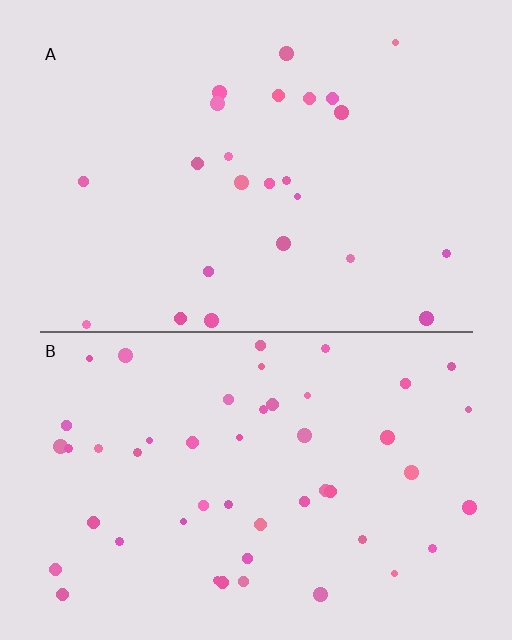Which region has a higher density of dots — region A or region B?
B (the bottom).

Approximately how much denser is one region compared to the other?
Approximately 2.0× — region B over region A.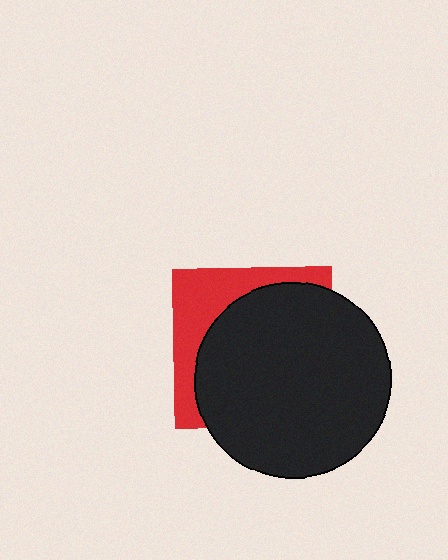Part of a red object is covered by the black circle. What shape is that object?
It is a square.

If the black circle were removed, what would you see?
You would see the complete red square.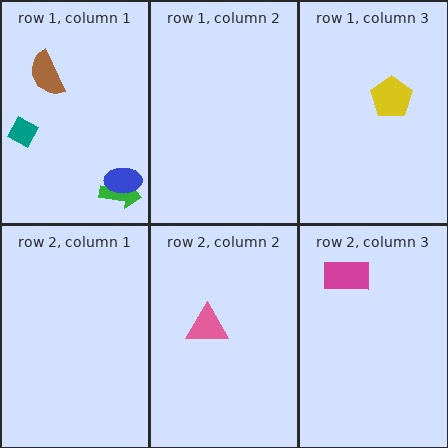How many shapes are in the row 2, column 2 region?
1.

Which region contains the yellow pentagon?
The row 1, column 3 region.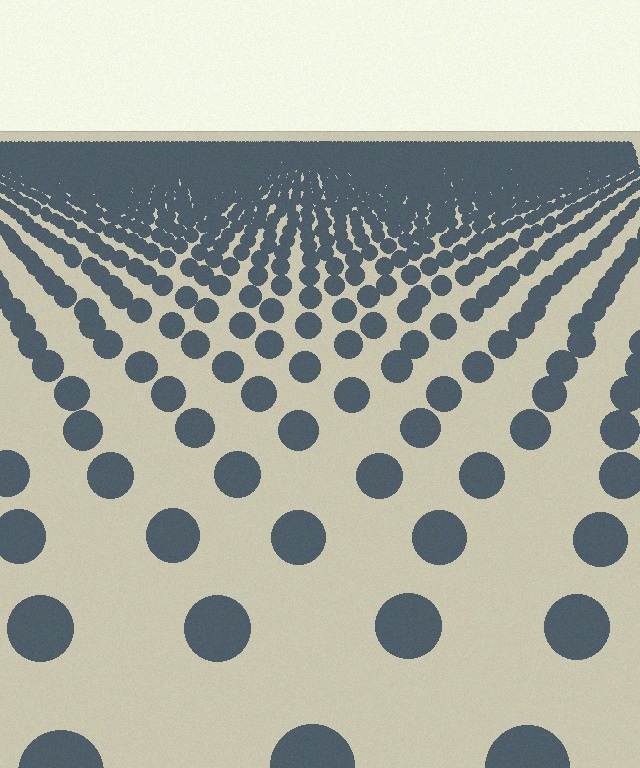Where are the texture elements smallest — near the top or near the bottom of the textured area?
Near the top.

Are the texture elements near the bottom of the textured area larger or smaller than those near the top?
Larger. Near the bottom, elements are closer to the viewer and appear at a bigger on-screen size.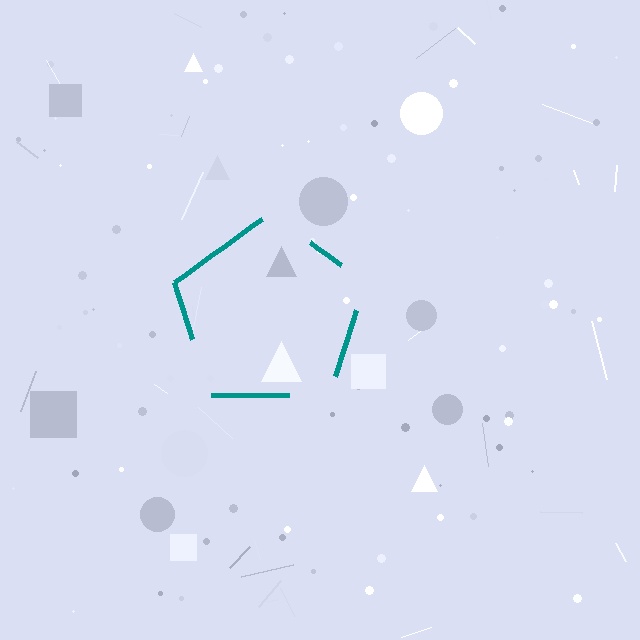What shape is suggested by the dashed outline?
The dashed outline suggests a pentagon.